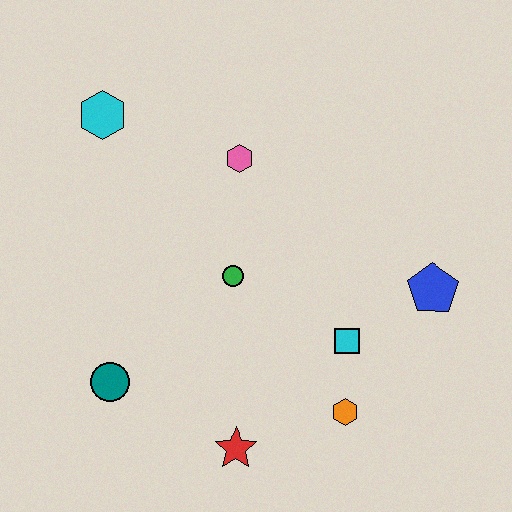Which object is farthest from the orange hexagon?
The cyan hexagon is farthest from the orange hexagon.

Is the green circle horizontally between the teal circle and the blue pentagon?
Yes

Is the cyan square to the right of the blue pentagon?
No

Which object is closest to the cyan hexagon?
The pink hexagon is closest to the cyan hexagon.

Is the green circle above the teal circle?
Yes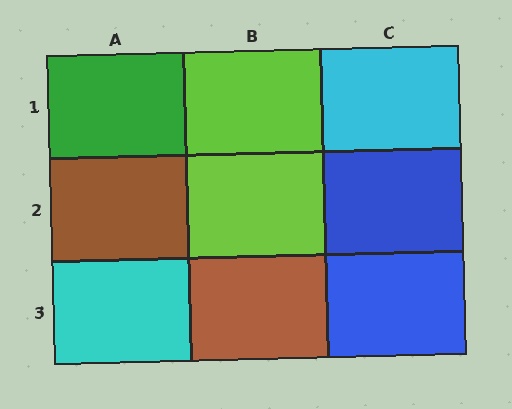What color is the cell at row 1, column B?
Lime.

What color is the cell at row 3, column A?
Cyan.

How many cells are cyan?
2 cells are cyan.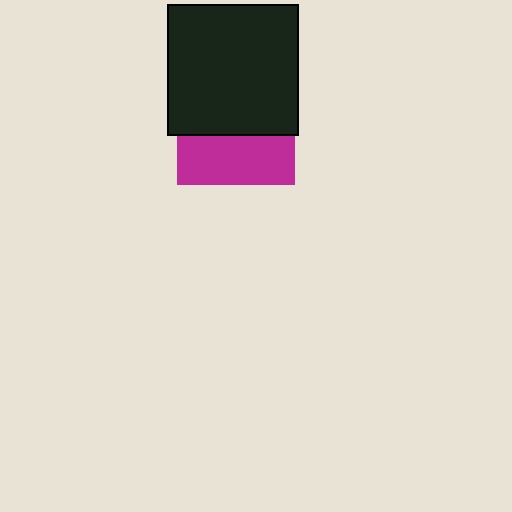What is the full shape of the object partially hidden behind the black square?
The partially hidden object is a magenta square.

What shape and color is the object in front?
The object in front is a black square.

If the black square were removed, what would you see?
You would see the complete magenta square.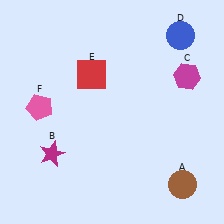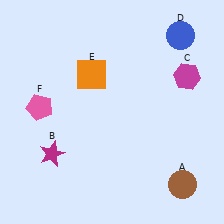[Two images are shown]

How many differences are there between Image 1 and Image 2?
There is 1 difference between the two images.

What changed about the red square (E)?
In Image 1, E is red. In Image 2, it changed to orange.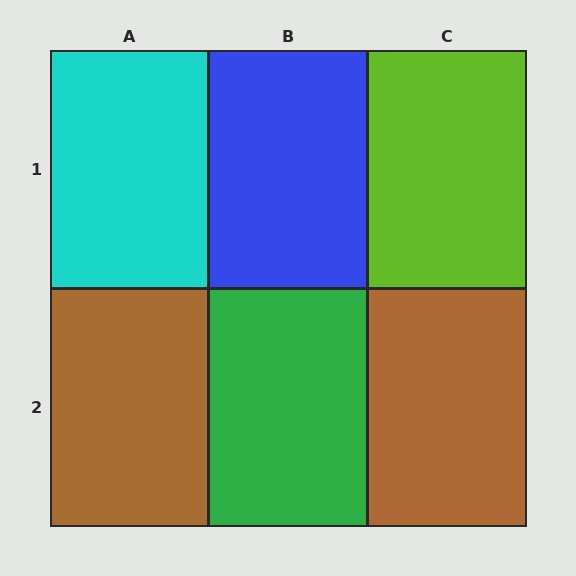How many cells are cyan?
1 cell is cyan.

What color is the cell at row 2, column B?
Green.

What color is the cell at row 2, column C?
Brown.